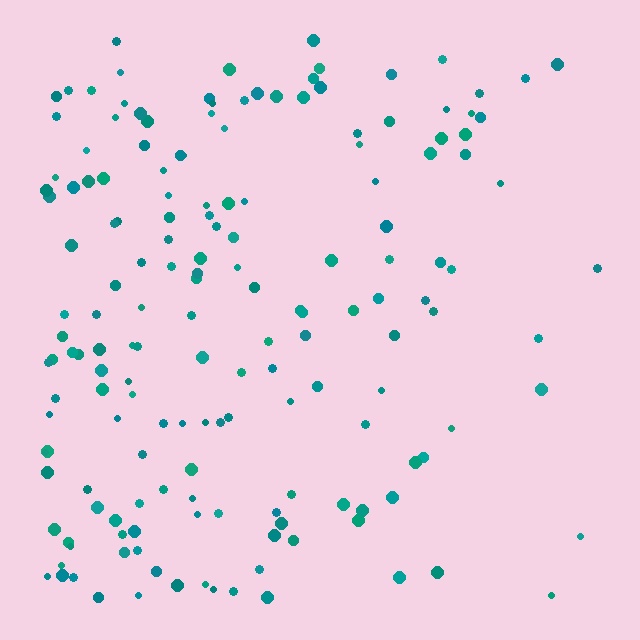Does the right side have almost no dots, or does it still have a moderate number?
Still a moderate number, just noticeably fewer than the left.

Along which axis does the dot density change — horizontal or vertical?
Horizontal.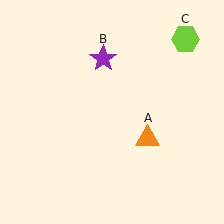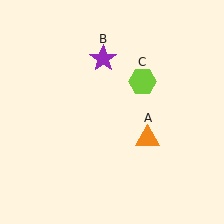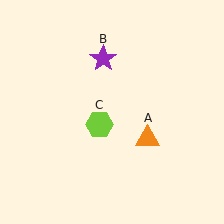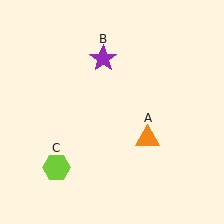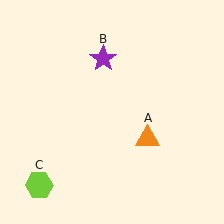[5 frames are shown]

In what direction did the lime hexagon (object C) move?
The lime hexagon (object C) moved down and to the left.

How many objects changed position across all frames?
1 object changed position: lime hexagon (object C).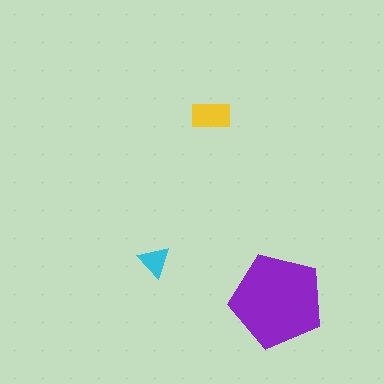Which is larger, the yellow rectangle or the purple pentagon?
The purple pentagon.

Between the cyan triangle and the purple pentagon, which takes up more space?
The purple pentagon.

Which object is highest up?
The yellow rectangle is topmost.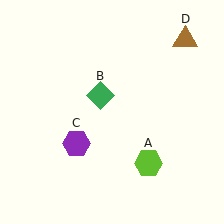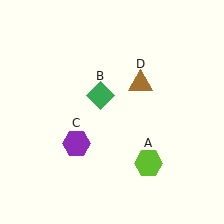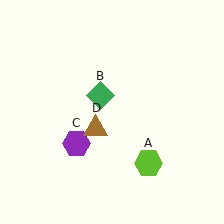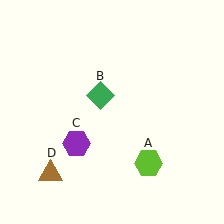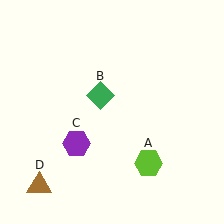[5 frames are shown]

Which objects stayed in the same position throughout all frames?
Lime hexagon (object A) and green diamond (object B) and purple hexagon (object C) remained stationary.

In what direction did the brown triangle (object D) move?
The brown triangle (object D) moved down and to the left.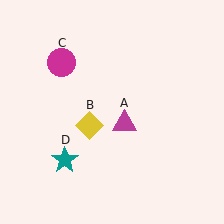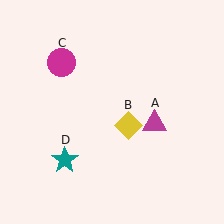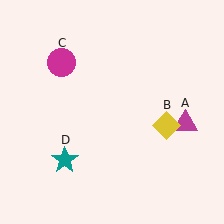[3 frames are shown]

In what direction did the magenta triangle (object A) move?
The magenta triangle (object A) moved right.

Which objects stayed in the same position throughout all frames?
Magenta circle (object C) and teal star (object D) remained stationary.